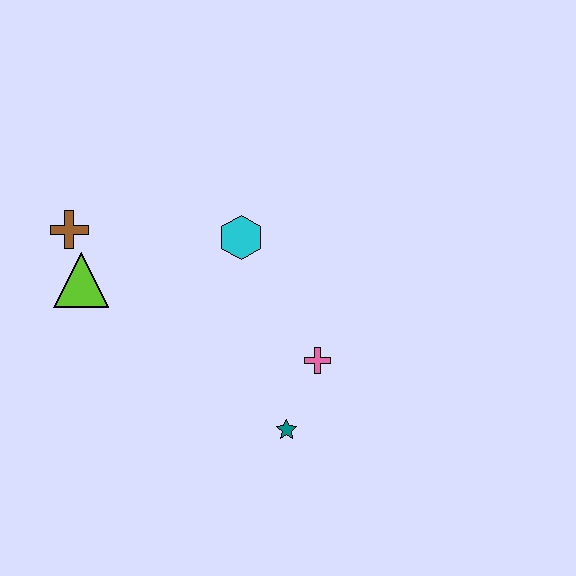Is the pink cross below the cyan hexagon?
Yes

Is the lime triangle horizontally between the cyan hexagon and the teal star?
No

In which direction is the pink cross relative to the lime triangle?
The pink cross is to the right of the lime triangle.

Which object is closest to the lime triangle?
The brown cross is closest to the lime triangle.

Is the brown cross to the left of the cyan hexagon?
Yes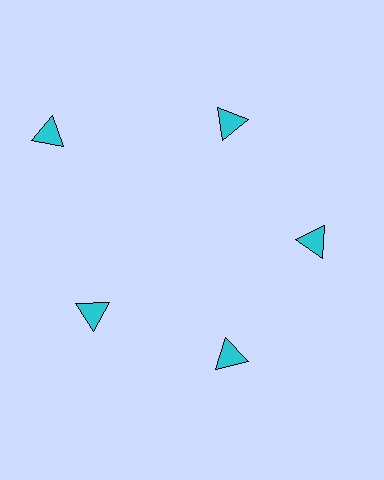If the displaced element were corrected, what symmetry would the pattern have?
It would have 5-fold rotational symmetry — the pattern would map onto itself every 72 degrees.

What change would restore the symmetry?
The symmetry would be restored by moving it inward, back onto the ring so that all 5 triangles sit at equal angles and equal distance from the center.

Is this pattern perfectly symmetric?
No. The 5 cyan triangles are arranged in a ring, but one element near the 10 o'clock position is pushed outward from the center, breaking the 5-fold rotational symmetry.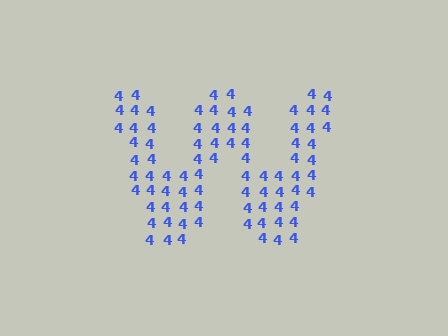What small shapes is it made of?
It is made of small digit 4's.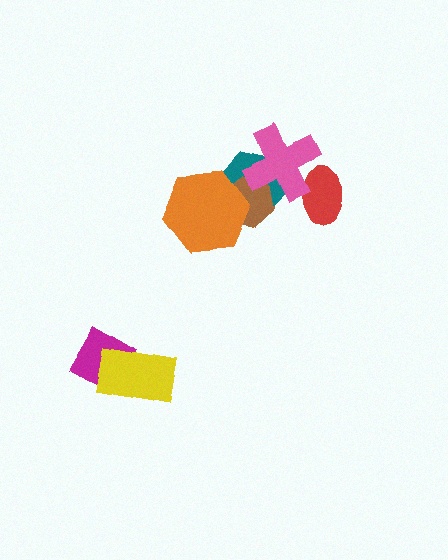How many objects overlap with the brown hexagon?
3 objects overlap with the brown hexagon.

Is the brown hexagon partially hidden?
Yes, it is partially covered by another shape.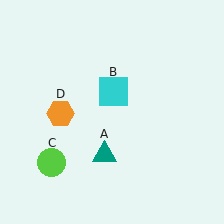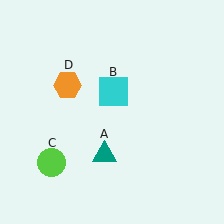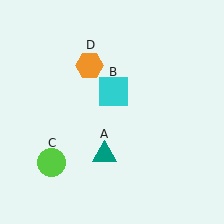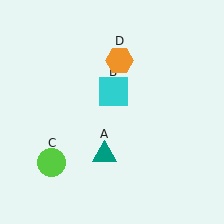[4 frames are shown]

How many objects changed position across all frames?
1 object changed position: orange hexagon (object D).